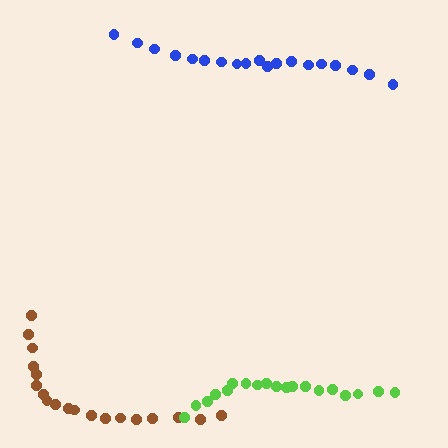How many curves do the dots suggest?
There are 3 distinct paths.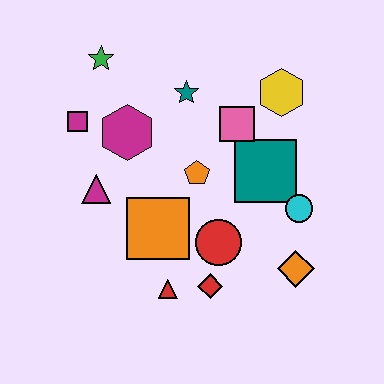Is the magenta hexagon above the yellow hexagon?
No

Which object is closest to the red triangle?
The red diamond is closest to the red triangle.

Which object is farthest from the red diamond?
The green star is farthest from the red diamond.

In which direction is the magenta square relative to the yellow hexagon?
The magenta square is to the left of the yellow hexagon.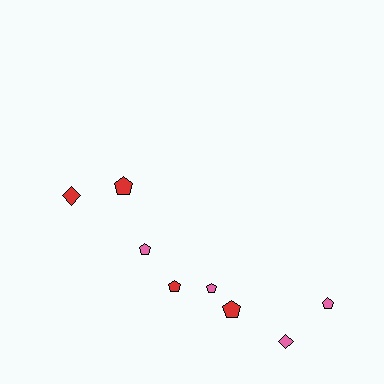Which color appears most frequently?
Pink, with 4 objects.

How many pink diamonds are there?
There is 1 pink diamond.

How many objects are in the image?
There are 8 objects.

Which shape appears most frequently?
Pentagon, with 6 objects.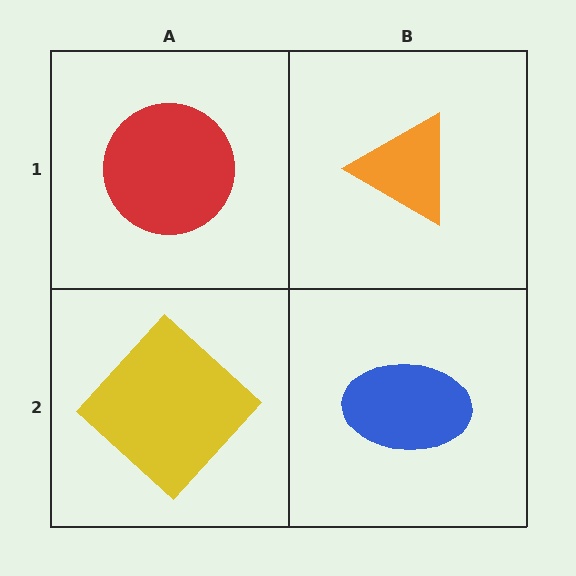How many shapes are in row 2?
2 shapes.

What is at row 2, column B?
A blue ellipse.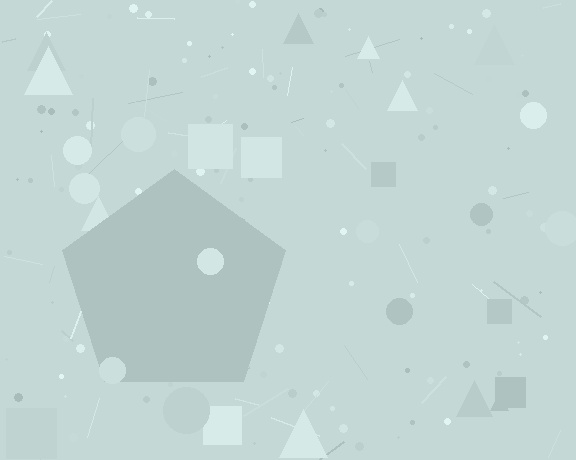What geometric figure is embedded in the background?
A pentagon is embedded in the background.